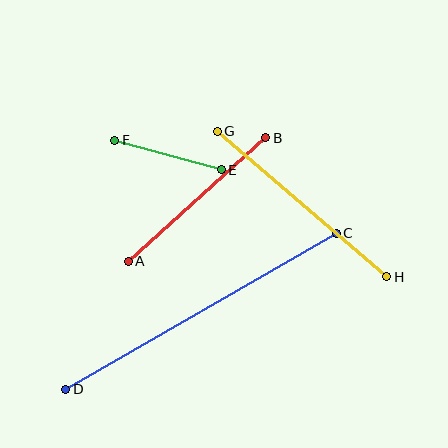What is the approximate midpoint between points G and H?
The midpoint is at approximately (302, 204) pixels.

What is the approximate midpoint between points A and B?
The midpoint is at approximately (197, 200) pixels.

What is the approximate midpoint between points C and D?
The midpoint is at approximately (201, 311) pixels.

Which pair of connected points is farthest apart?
Points C and D are farthest apart.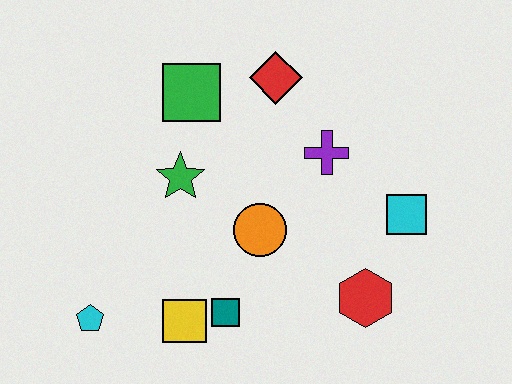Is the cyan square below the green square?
Yes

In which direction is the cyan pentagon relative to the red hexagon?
The cyan pentagon is to the left of the red hexagon.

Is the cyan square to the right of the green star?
Yes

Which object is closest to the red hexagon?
The cyan square is closest to the red hexagon.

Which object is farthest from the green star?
The cyan square is farthest from the green star.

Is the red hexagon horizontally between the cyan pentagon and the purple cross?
No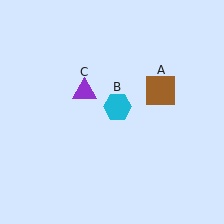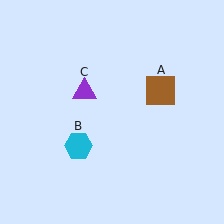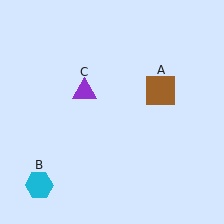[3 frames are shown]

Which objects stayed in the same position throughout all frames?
Brown square (object A) and purple triangle (object C) remained stationary.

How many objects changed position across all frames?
1 object changed position: cyan hexagon (object B).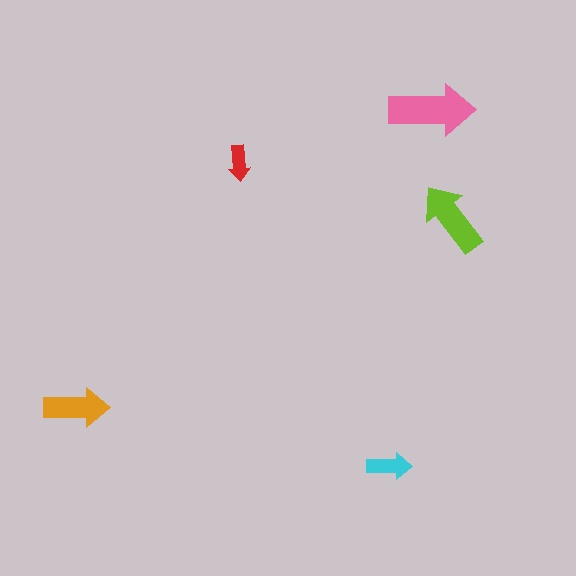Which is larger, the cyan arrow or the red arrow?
The cyan one.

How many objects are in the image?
There are 5 objects in the image.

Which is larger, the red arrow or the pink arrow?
The pink one.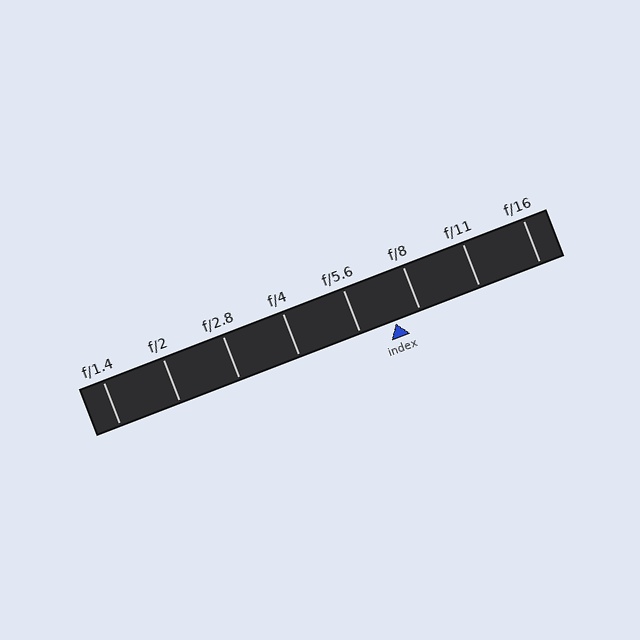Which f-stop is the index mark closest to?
The index mark is closest to f/8.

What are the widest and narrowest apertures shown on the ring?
The widest aperture shown is f/1.4 and the narrowest is f/16.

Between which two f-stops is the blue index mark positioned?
The index mark is between f/5.6 and f/8.